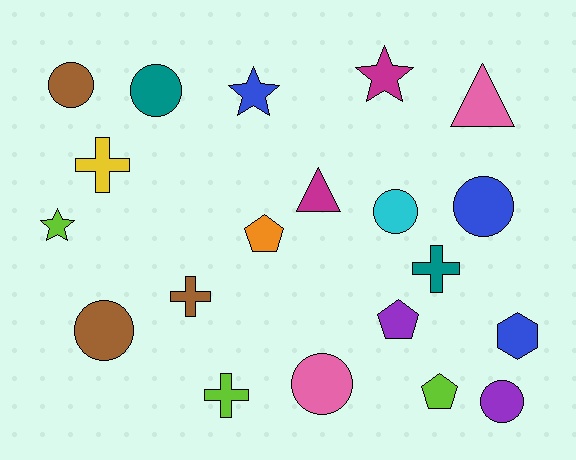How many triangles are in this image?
There are 2 triangles.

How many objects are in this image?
There are 20 objects.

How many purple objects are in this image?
There are 2 purple objects.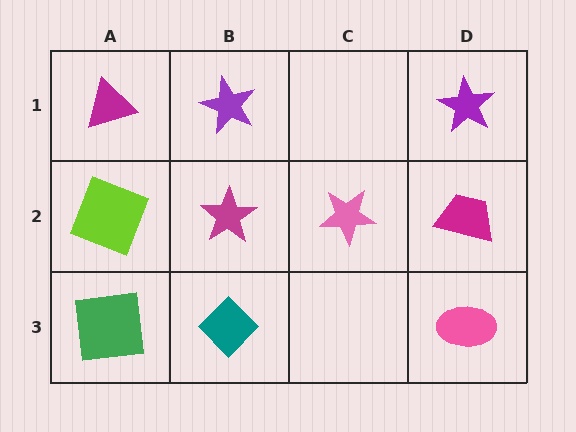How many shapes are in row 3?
3 shapes.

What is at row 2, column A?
A lime square.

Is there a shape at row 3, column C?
No, that cell is empty.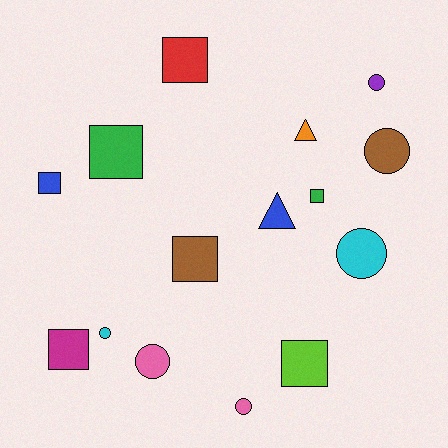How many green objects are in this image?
There are 2 green objects.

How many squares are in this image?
There are 7 squares.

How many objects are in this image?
There are 15 objects.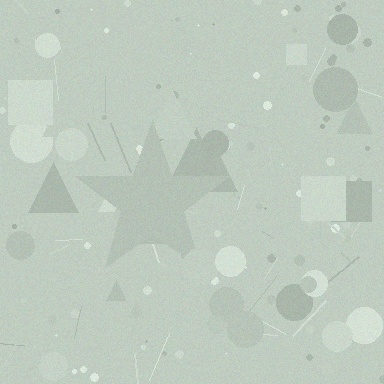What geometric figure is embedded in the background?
A star is embedded in the background.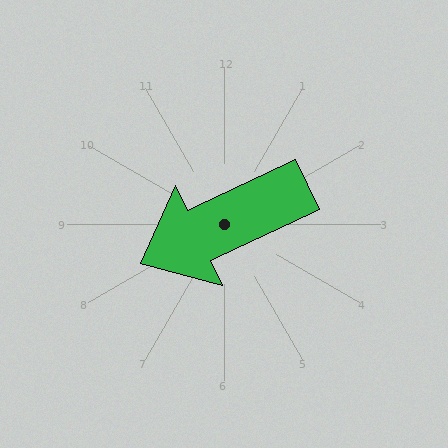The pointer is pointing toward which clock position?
Roughly 8 o'clock.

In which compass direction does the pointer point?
Southwest.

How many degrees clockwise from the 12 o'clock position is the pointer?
Approximately 245 degrees.